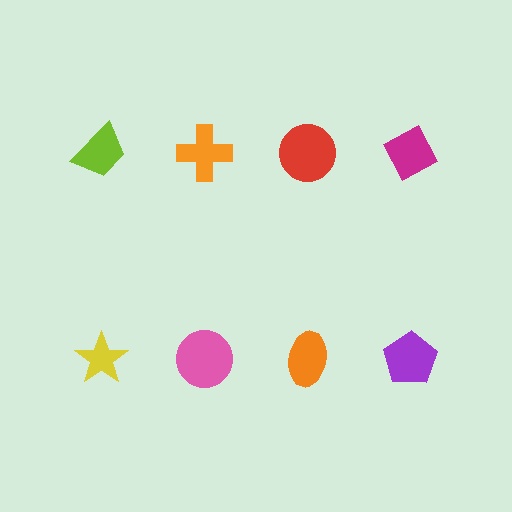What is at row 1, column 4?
A magenta diamond.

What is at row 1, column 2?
An orange cross.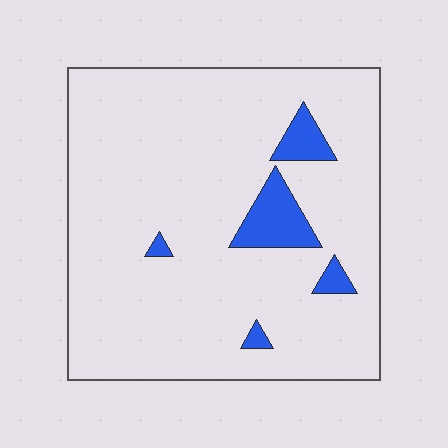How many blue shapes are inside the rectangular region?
5.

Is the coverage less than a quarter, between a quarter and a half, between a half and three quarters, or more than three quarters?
Less than a quarter.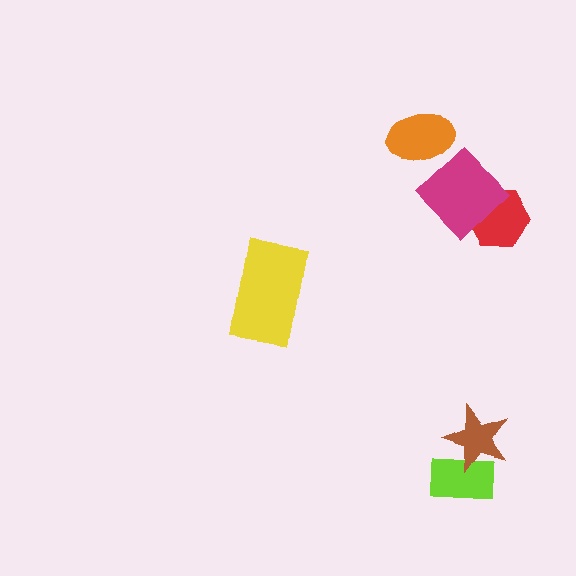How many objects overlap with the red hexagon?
1 object overlaps with the red hexagon.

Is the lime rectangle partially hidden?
Yes, it is partially covered by another shape.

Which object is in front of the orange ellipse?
The magenta diamond is in front of the orange ellipse.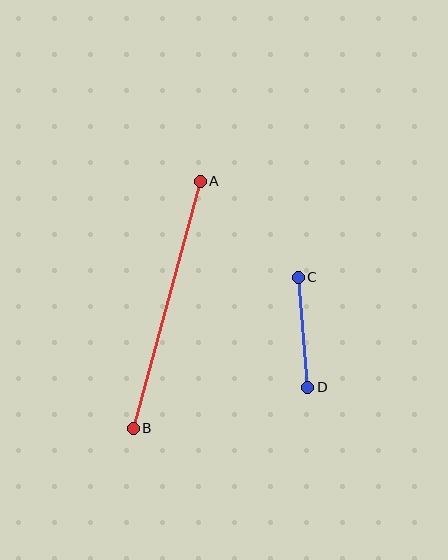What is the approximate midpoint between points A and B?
The midpoint is at approximately (167, 305) pixels.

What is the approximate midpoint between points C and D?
The midpoint is at approximately (303, 332) pixels.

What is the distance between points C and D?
The distance is approximately 110 pixels.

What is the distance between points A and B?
The distance is approximately 256 pixels.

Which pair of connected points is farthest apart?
Points A and B are farthest apart.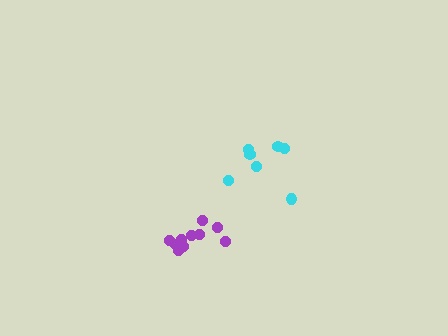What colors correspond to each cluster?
The clusters are colored: purple, cyan.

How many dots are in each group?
Group 1: 10 dots, Group 2: 7 dots (17 total).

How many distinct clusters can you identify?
There are 2 distinct clusters.